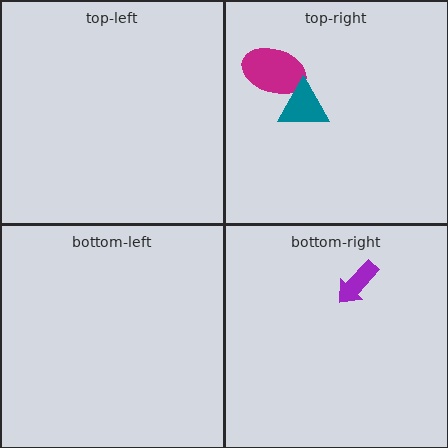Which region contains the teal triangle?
The top-right region.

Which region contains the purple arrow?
The bottom-right region.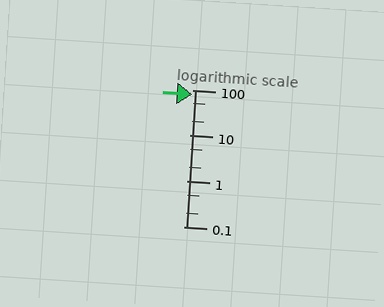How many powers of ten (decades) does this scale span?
The scale spans 3 decades, from 0.1 to 100.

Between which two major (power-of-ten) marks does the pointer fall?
The pointer is between 10 and 100.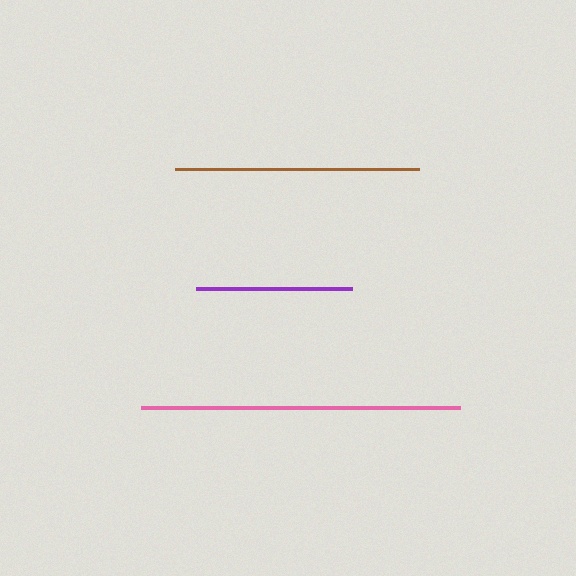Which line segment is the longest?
The pink line is the longest at approximately 318 pixels.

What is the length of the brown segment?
The brown segment is approximately 244 pixels long.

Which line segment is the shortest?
The purple line is the shortest at approximately 155 pixels.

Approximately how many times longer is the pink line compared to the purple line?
The pink line is approximately 2.0 times the length of the purple line.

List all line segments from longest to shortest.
From longest to shortest: pink, brown, purple.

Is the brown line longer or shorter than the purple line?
The brown line is longer than the purple line.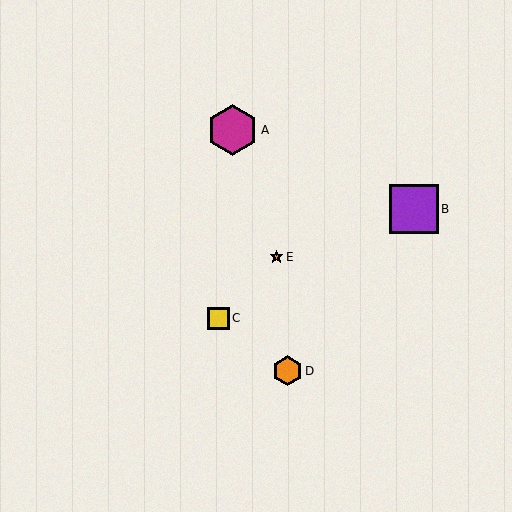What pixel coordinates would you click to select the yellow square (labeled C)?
Click at (219, 318) to select the yellow square C.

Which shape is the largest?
The magenta hexagon (labeled A) is the largest.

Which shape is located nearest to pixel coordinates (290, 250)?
The orange star (labeled E) at (276, 257) is nearest to that location.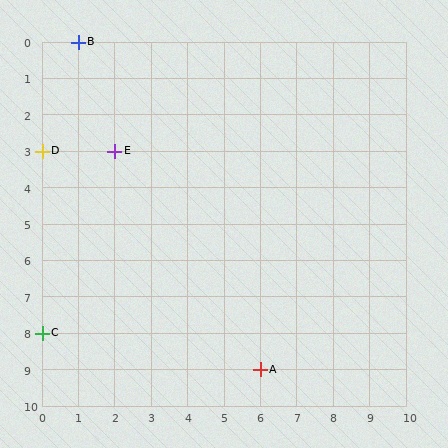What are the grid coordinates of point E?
Point E is at grid coordinates (2, 3).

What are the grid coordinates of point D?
Point D is at grid coordinates (0, 3).